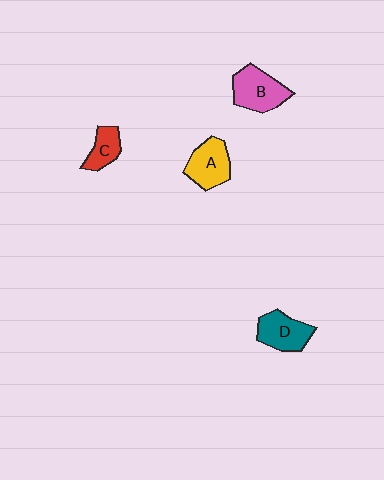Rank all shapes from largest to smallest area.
From largest to smallest: B (pink), A (yellow), D (teal), C (red).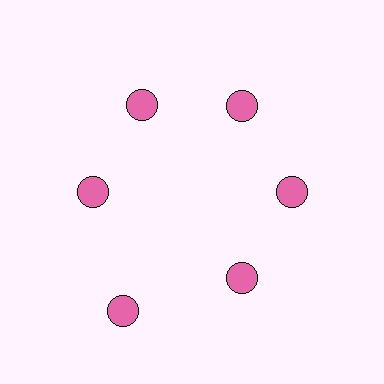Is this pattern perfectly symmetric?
No. The 6 pink circles are arranged in a ring, but one element near the 7 o'clock position is pushed outward from the center, breaking the 6-fold rotational symmetry.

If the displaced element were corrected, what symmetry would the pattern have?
It would have 6-fold rotational symmetry — the pattern would map onto itself every 60 degrees.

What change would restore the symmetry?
The symmetry would be restored by moving it inward, back onto the ring so that all 6 circles sit at equal angles and equal distance from the center.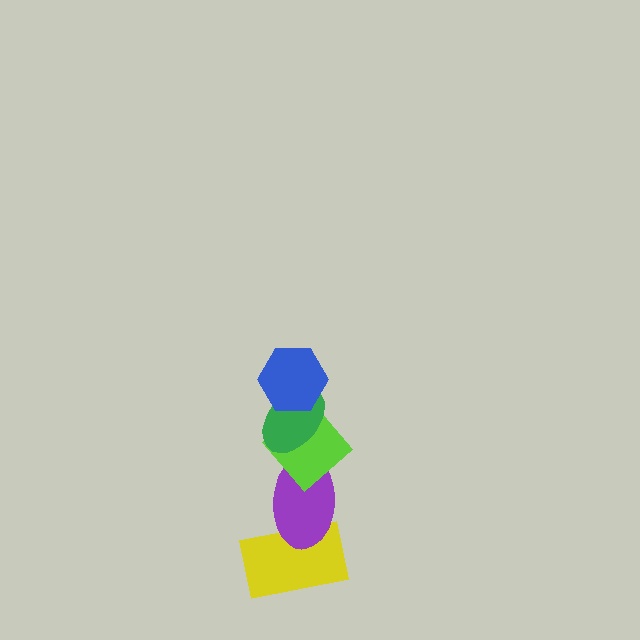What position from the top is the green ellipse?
The green ellipse is 2nd from the top.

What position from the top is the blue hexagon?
The blue hexagon is 1st from the top.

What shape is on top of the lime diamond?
The green ellipse is on top of the lime diamond.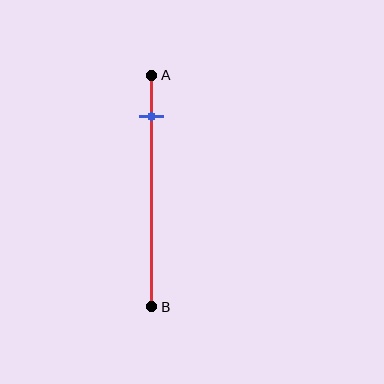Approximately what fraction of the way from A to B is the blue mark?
The blue mark is approximately 20% of the way from A to B.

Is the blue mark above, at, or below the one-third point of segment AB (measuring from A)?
The blue mark is above the one-third point of segment AB.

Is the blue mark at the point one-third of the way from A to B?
No, the mark is at about 20% from A, not at the 33% one-third point.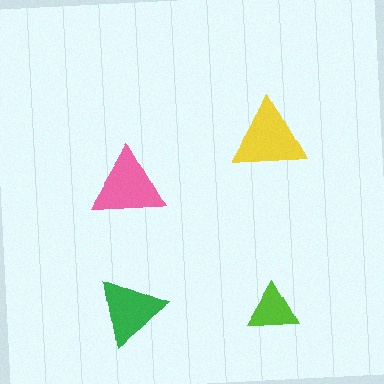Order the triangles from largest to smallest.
the yellow one, the pink one, the green one, the lime one.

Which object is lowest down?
The lime triangle is bottommost.